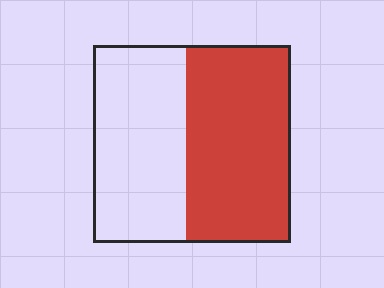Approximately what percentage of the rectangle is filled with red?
Approximately 55%.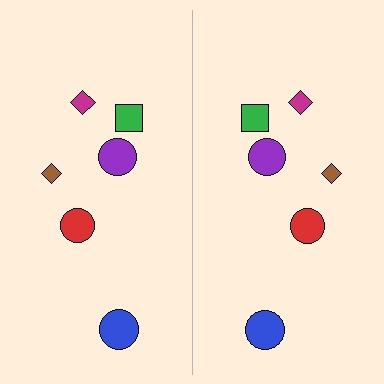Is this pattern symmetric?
Yes, this pattern has bilateral (reflection) symmetry.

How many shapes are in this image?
There are 12 shapes in this image.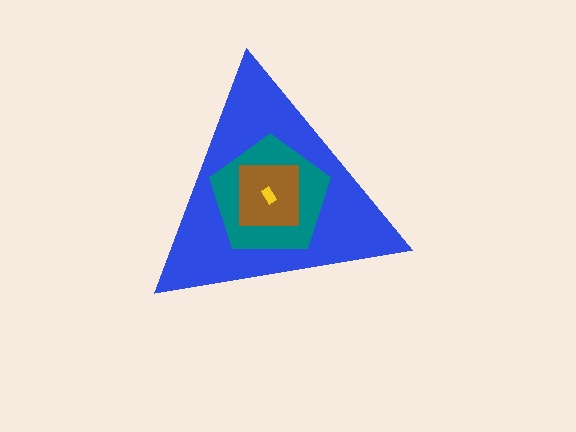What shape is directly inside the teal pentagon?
The brown square.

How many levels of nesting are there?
4.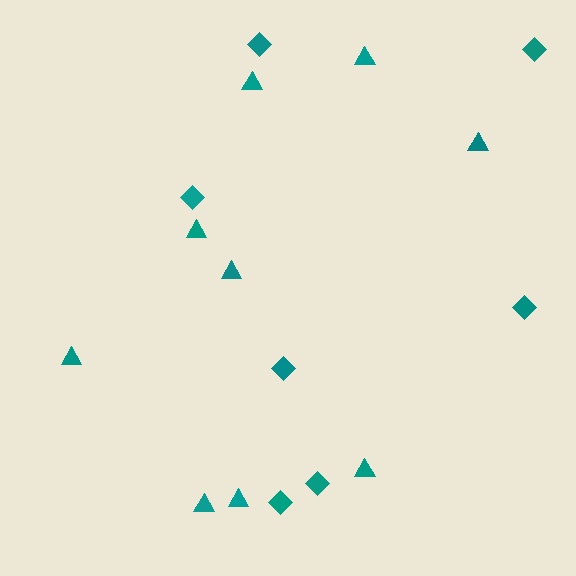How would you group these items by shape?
There are 2 groups: one group of triangles (9) and one group of diamonds (7).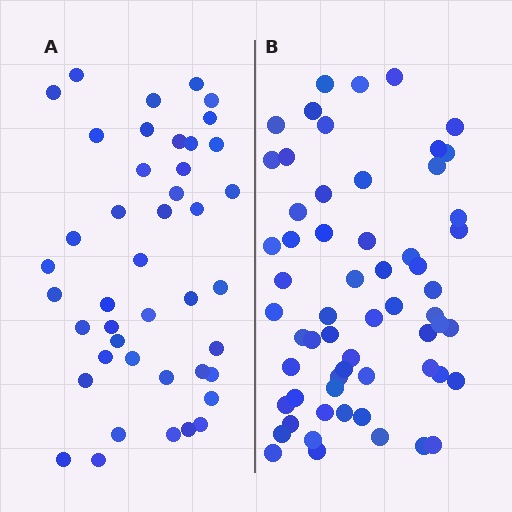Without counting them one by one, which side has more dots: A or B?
Region B (the right region) has more dots.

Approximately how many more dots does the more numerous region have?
Region B has approximately 15 more dots than region A.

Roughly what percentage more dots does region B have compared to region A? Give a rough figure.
About 40% more.